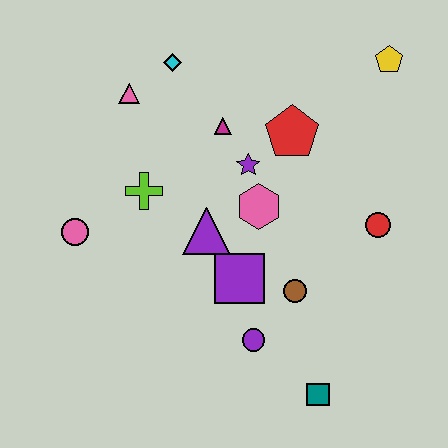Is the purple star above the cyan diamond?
No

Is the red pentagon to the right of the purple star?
Yes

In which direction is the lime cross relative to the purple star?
The lime cross is to the left of the purple star.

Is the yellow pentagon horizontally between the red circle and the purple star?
No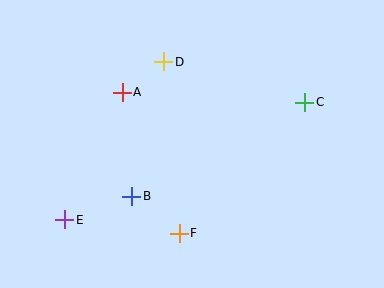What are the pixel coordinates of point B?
Point B is at (132, 196).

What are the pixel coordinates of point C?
Point C is at (305, 102).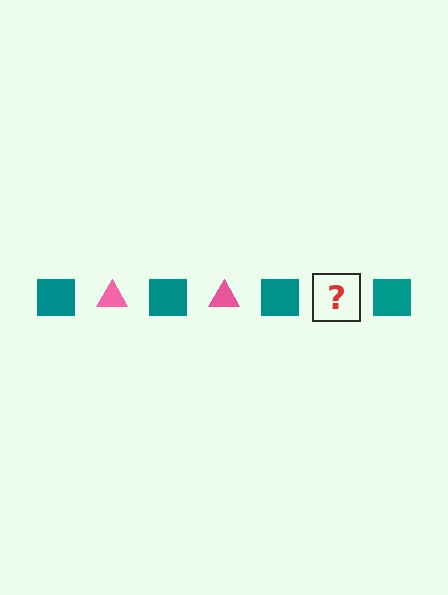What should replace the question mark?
The question mark should be replaced with a pink triangle.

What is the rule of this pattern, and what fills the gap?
The rule is that the pattern alternates between teal square and pink triangle. The gap should be filled with a pink triangle.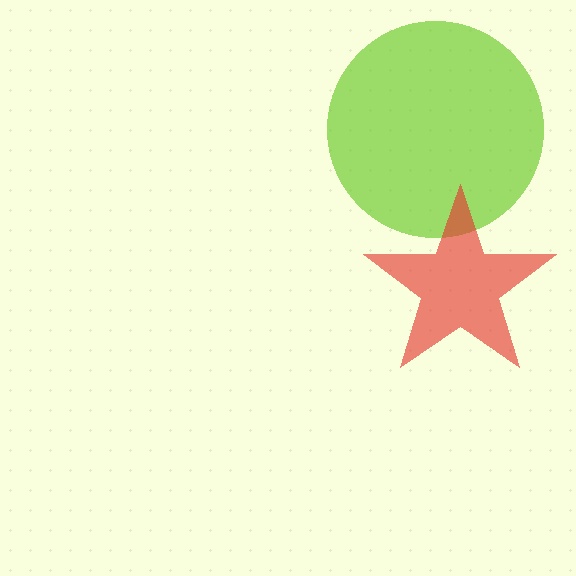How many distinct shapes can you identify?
There are 2 distinct shapes: a lime circle, a red star.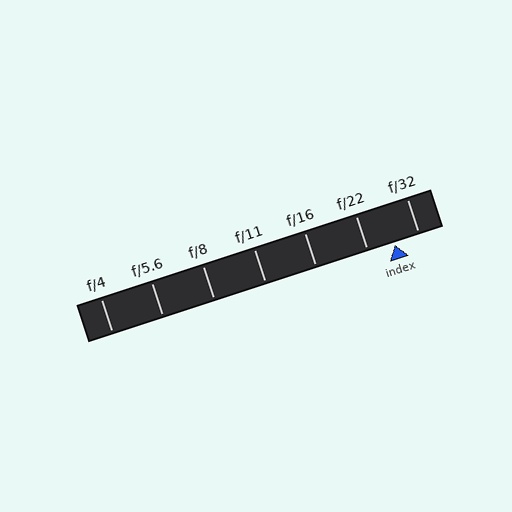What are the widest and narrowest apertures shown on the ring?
The widest aperture shown is f/4 and the narrowest is f/32.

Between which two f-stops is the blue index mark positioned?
The index mark is between f/22 and f/32.